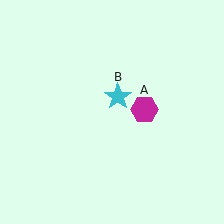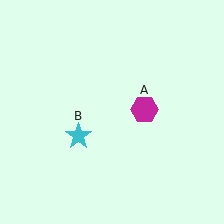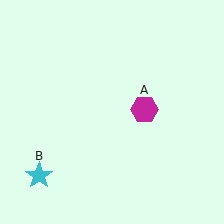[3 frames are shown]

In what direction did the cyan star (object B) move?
The cyan star (object B) moved down and to the left.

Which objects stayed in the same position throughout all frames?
Magenta hexagon (object A) remained stationary.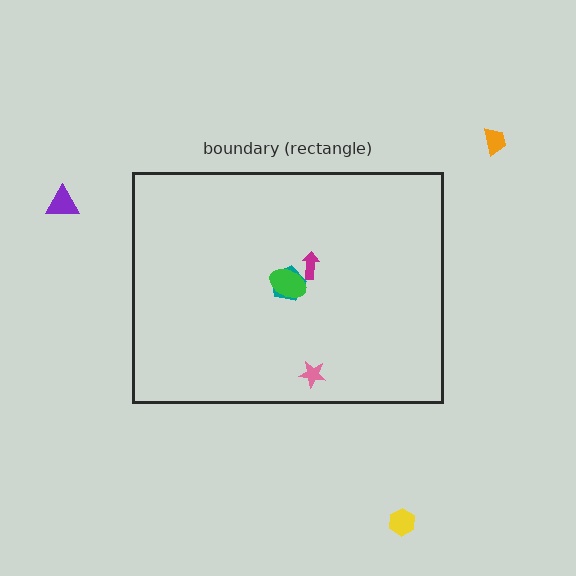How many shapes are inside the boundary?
4 inside, 3 outside.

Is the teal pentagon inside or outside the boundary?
Inside.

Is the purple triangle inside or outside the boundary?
Outside.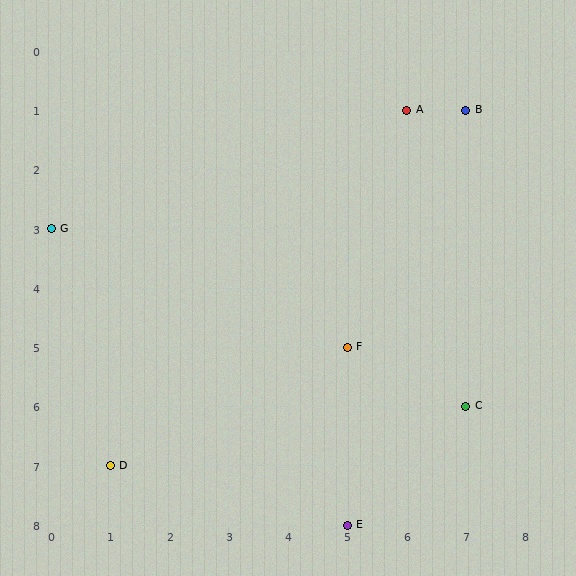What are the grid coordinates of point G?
Point G is at grid coordinates (0, 3).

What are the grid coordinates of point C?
Point C is at grid coordinates (7, 6).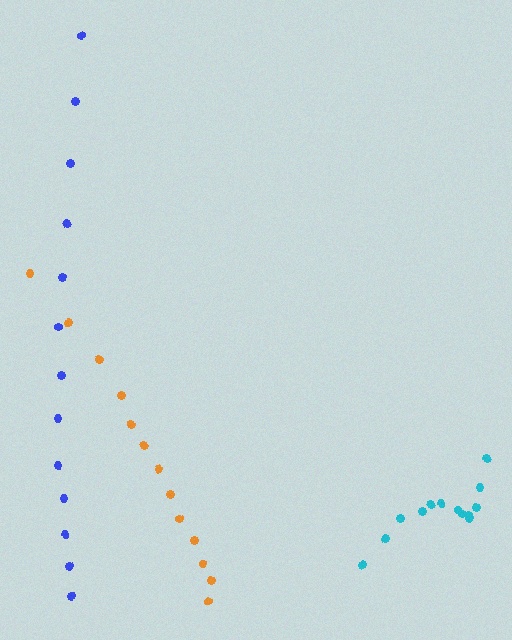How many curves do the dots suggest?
There are 3 distinct paths.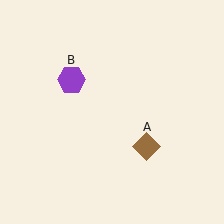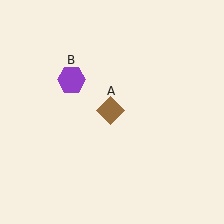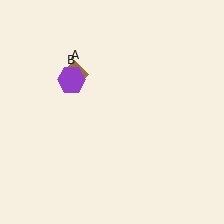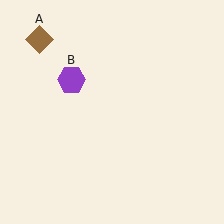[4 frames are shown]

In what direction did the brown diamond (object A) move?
The brown diamond (object A) moved up and to the left.